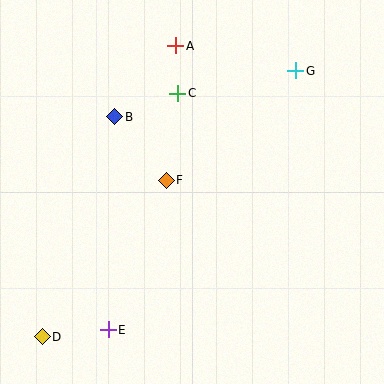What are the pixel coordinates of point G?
Point G is at (296, 71).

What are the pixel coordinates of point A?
Point A is at (176, 46).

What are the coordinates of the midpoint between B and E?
The midpoint between B and E is at (111, 223).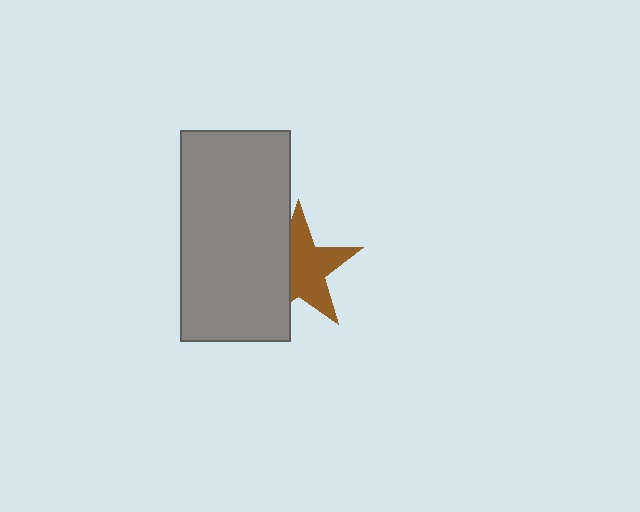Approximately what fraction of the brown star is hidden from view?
Roughly 39% of the brown star is hidden behind the gray rectangle.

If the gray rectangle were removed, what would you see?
You would see the complete brown star.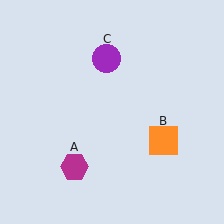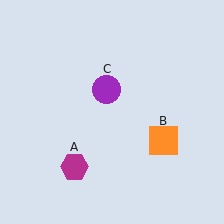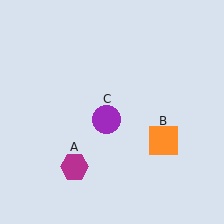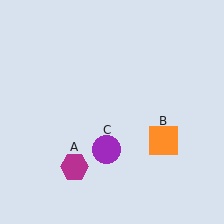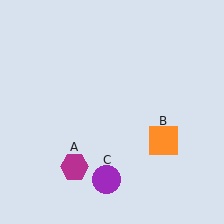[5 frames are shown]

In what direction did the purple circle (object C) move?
The purple circle (object C) moved down.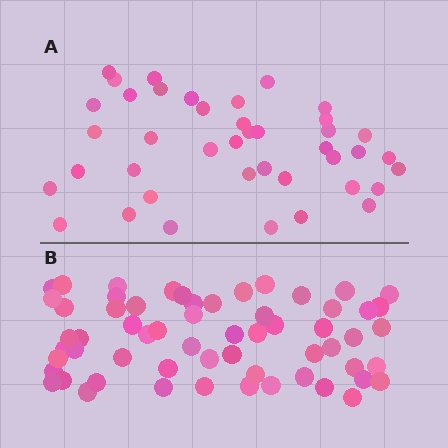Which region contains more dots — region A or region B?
Region B (the bottom region) has more dots.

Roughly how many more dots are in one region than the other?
Region B has approximately 20 more dots than region A.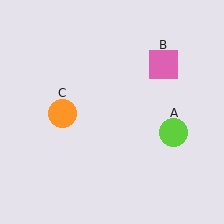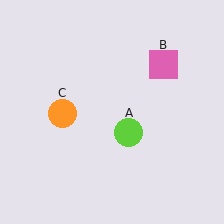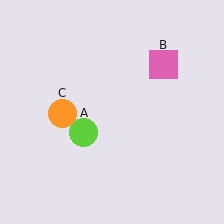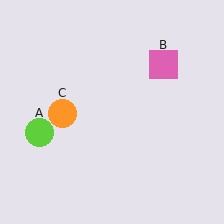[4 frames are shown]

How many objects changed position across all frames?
1 object changed position: lime circle (object A).